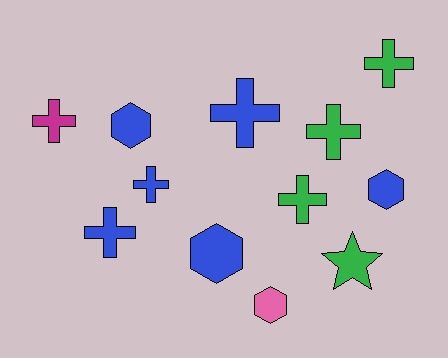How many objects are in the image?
There are 12 objects.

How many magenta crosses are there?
There is 1 magenta cross.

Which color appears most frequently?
Blue, with 6 objects.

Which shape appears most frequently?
Cross, with 7 objects.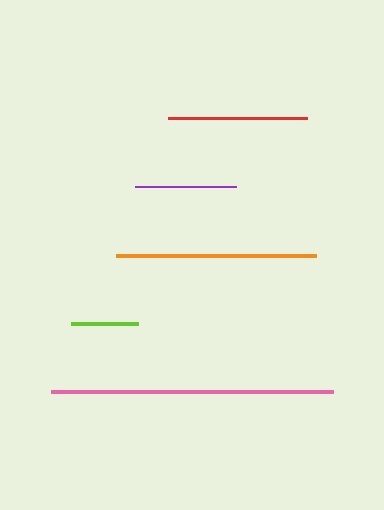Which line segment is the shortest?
The lime line is the shortest at approximately 67 pixels.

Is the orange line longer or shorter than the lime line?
The orange line is longer than the lime line.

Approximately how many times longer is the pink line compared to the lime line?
The pink line is approximately 4.2 times the length of the lime line.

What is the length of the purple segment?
The purple segment is approximately 101 pixels long.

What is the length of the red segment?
The red segment is approximately 139 pixels long.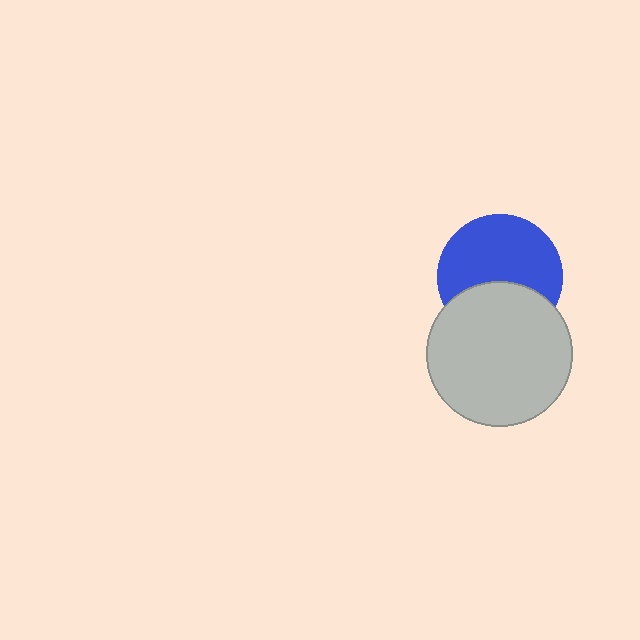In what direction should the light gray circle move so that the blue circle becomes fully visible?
The light gray circle should move down. That is the shortest direction to clear the overlap and leave the blue circle fully visible.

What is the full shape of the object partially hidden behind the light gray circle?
The partially hidden object is a blue circle.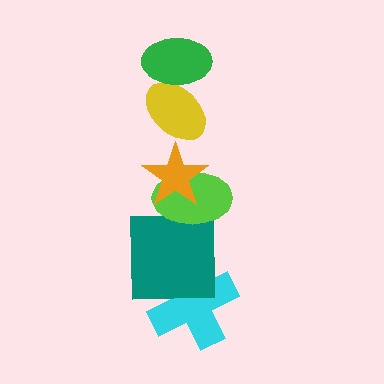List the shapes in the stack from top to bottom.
From top to bottom: the green ellipse, the yellow ellipse, the orange star, the lime ellipse, the teal square, the cyan cross.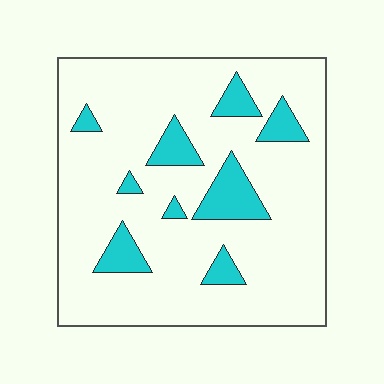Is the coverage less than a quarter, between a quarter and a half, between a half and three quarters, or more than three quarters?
Less than a quarter.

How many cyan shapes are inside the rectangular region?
9.